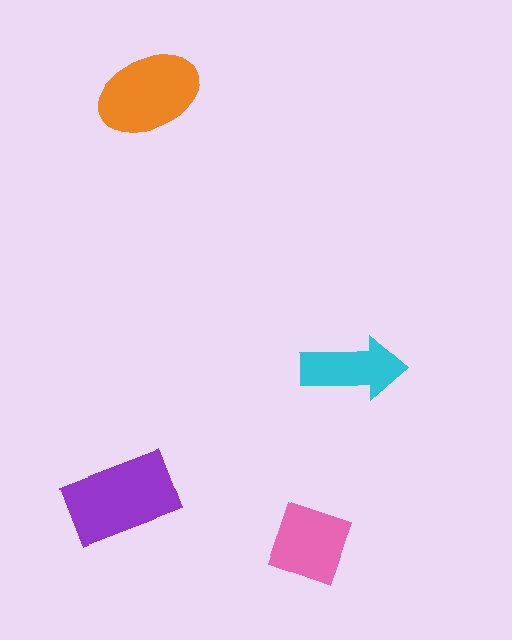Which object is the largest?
The purple rectangle.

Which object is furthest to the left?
The purple rectangle is leftmost.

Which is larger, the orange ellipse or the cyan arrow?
The orange ellipse.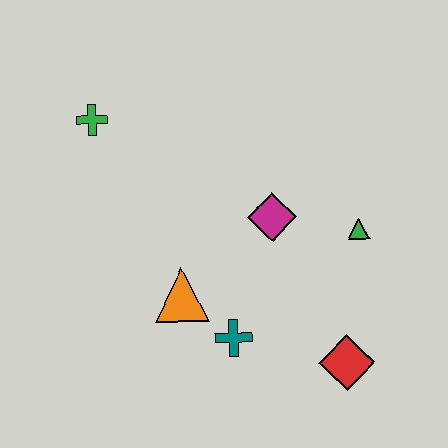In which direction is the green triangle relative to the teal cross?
The green triangle is to the right of the teal cross.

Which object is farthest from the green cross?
The red diamond is farthest from the green cross.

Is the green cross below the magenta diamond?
No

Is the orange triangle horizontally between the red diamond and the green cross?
Yes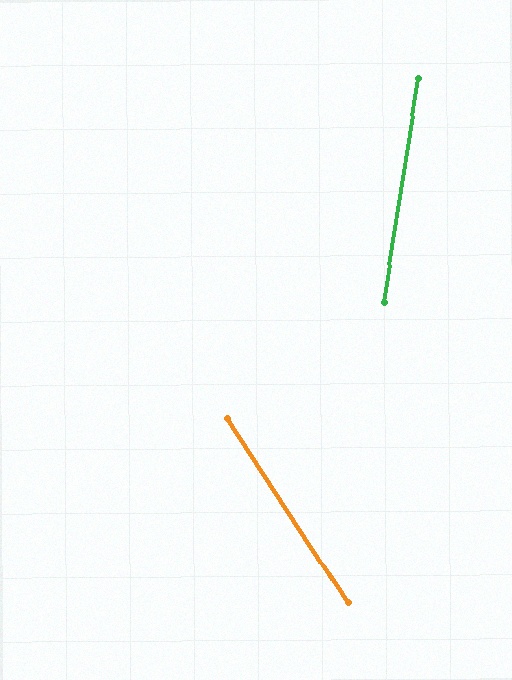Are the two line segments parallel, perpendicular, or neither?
Neither parallel nor perpendicular — they differ by about 42°.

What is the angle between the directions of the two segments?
Approximately 42 degrees.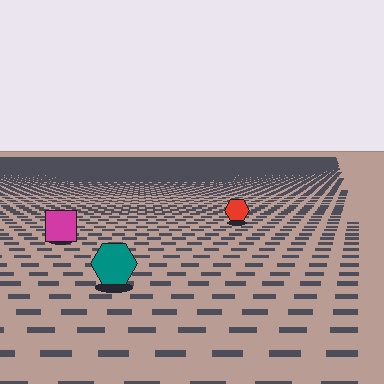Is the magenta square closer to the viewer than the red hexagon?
Yes. The magenta square is closer — you can tell from the texture gradient: the ground texture is coarser near it.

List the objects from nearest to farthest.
From nearest to farthest: the teal hexagon, the magenta square, the red hexagon.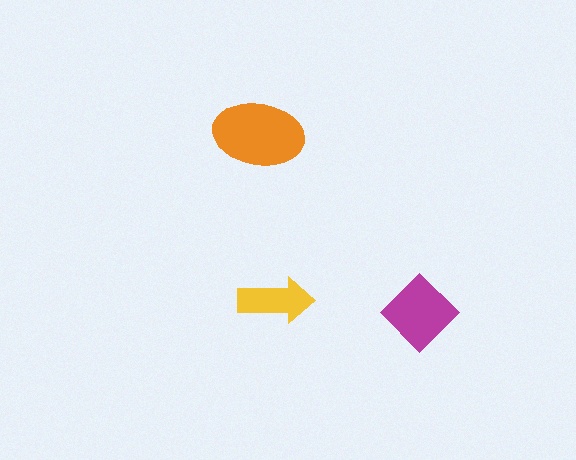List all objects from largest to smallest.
The orange ellipse, the magenta diamond, the yellow arrow.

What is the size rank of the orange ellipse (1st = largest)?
1st.